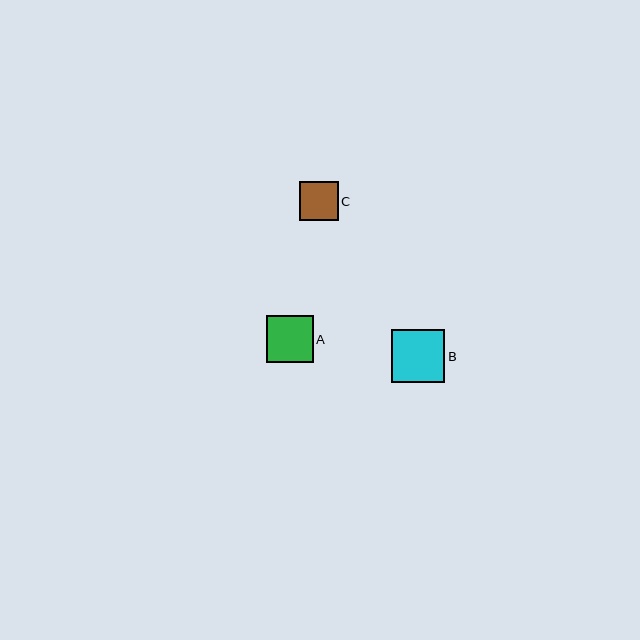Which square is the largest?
Square B is the largest with a size of approximately 53 pixels.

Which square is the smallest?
Square C is the smallest with a size of approximately 39 pixels.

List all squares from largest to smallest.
From largest to smallest: B, A, C.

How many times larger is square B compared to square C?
Square B is approximately 1.4 times the size of square C.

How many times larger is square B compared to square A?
Square B is approximately 1.1 times the size of square A.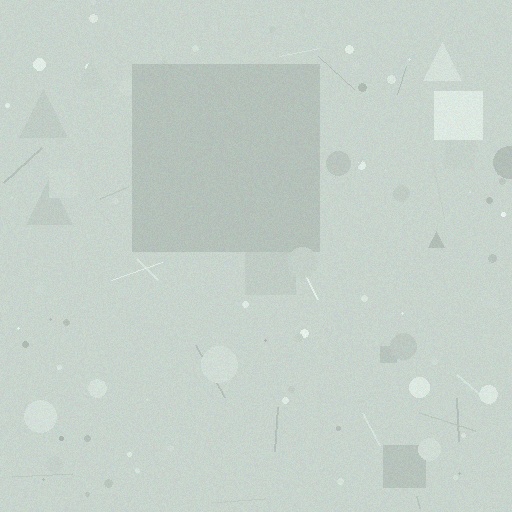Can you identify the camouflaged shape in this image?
The camouflaged shape is a square.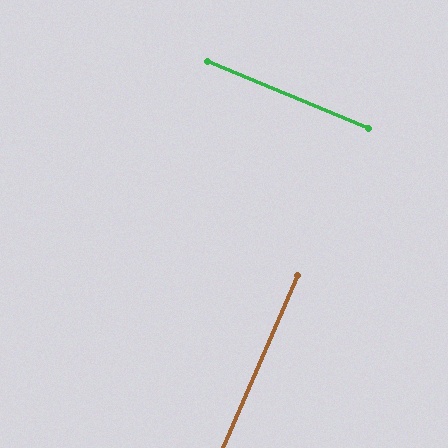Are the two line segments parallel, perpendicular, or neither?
Perpendicular — they meet at approximately 89°.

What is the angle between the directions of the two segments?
Approximately 89 degrees.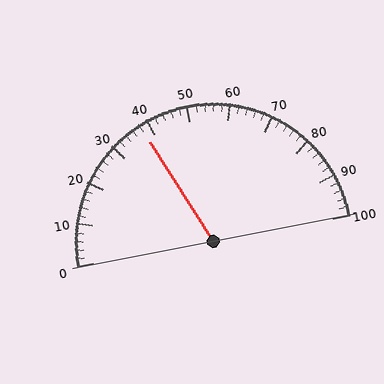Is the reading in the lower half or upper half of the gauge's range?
The reading is in the lower half of the range (0 to 100).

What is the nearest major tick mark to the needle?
The nearest major tick mark is 40.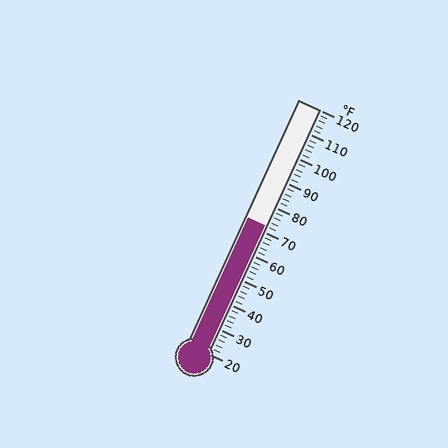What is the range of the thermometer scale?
The thermometer scale ranges from 20°F to 120°F.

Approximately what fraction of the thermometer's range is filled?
The thermometer is filled to approximately 50% of its range.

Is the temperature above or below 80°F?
The temperature is below 80°F.